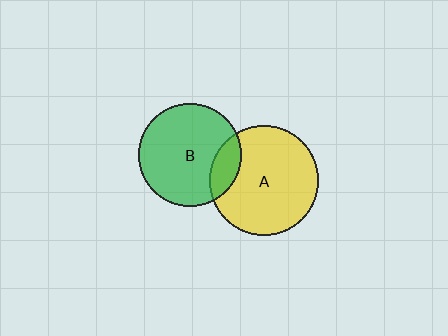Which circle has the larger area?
Circle A (yellow).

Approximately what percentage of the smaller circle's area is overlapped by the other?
Approximately 15%.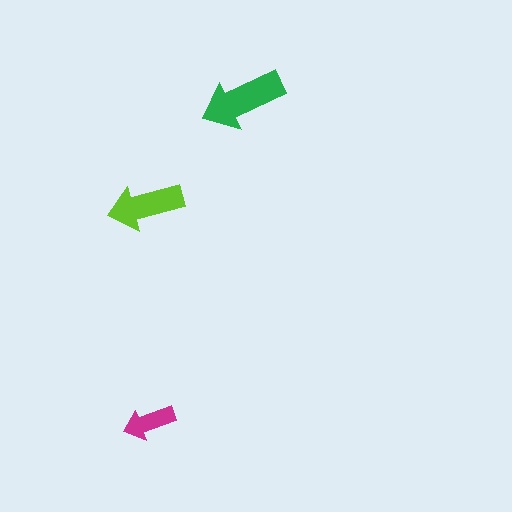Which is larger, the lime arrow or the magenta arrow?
The lime one.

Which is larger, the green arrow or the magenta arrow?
The green one.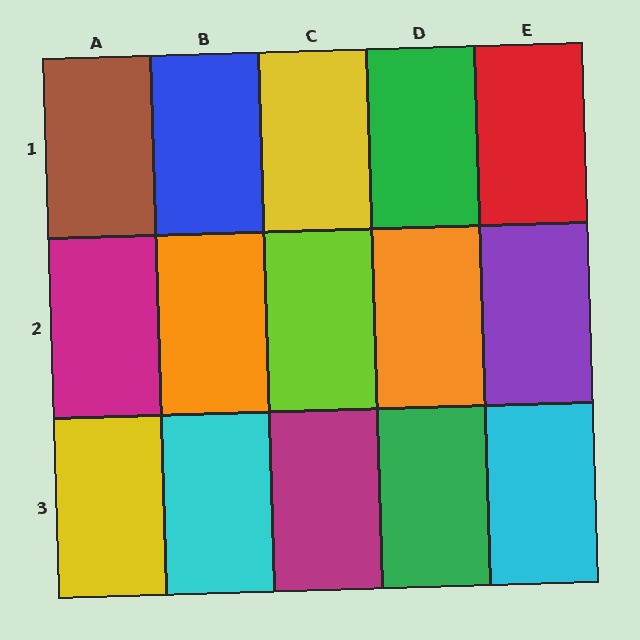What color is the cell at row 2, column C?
Lime.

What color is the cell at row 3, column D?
Green.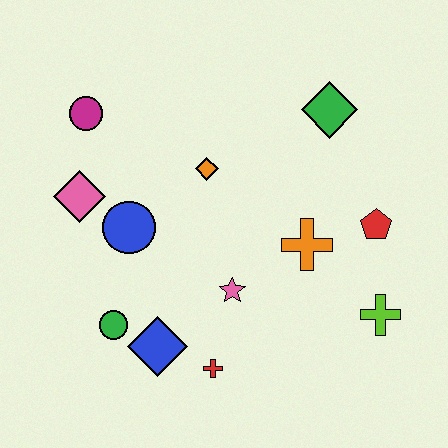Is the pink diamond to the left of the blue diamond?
Yes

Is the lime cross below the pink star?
Yes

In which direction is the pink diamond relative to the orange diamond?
The pink diamond is to the left of the orange diamond.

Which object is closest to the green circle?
The blue diamond is closest to the green circle.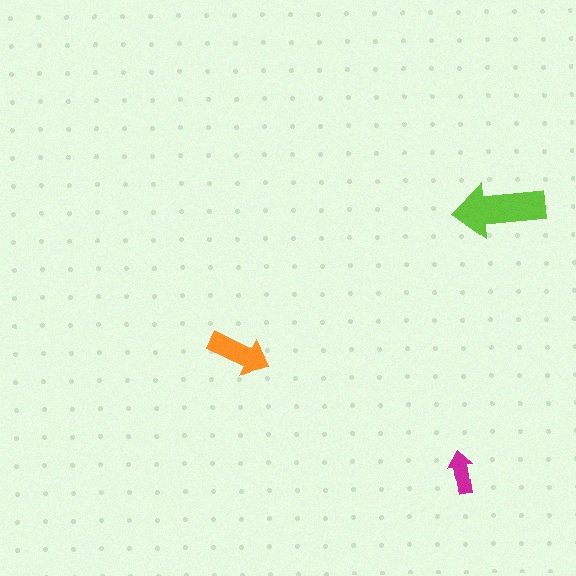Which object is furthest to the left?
The orange arrow is leftmost.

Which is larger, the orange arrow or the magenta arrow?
The orange one.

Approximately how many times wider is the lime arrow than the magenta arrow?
About 2 times wider.